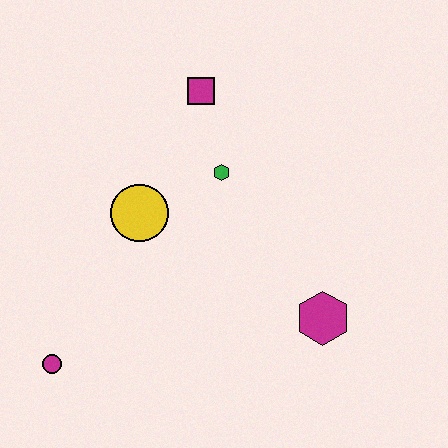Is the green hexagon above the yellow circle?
Yes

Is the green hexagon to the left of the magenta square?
No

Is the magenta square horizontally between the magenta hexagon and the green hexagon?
No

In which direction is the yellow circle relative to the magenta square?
The yellow circle is below the magenta square.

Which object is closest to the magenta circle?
The yellow circle is closest to the magenta circle.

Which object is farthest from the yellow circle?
The magenta hexagon is farthest from the yellow circle.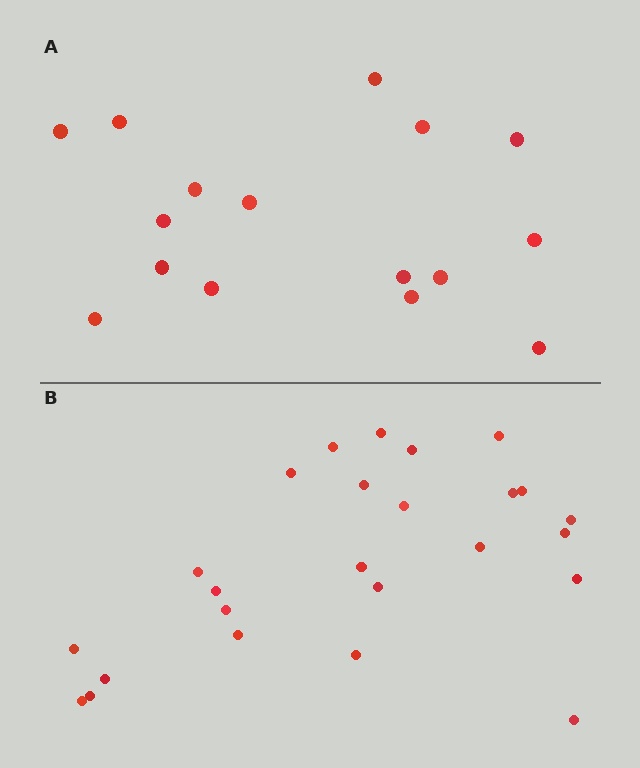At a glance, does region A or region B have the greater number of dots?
Region B (the bottom region) has more dots.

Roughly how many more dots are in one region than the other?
Region B has roughly 8 or so more dots than region A.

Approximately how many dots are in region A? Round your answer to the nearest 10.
About 20 dots. (The exact count is 16, which rounds to 20.)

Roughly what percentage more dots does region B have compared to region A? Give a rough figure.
About 55% more.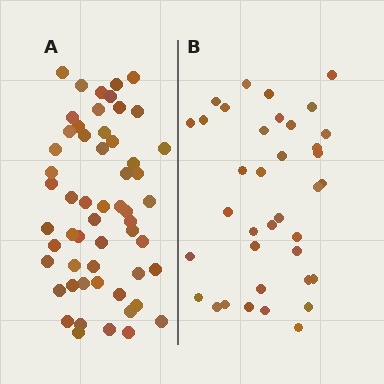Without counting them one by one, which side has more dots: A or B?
Region A (the left region) has more dots.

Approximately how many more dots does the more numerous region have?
Region A has approximately 20 more dots than region B.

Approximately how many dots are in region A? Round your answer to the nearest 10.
About 60 dots. (The exact count is 56, which rounds to 60.)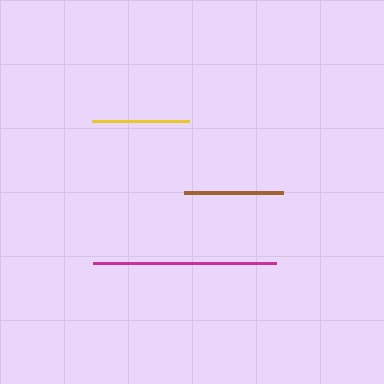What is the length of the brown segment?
The brown segment is approximately 98 pixels long.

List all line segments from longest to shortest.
From longest to shortest: magenta, brown, yellow.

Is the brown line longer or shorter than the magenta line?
The magenta line is longer than the brown line.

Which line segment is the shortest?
The yellow line is the shortest at approximately 97 pixels.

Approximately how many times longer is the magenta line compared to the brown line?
The magenta line is approximately 1.9 times the length of the brown line.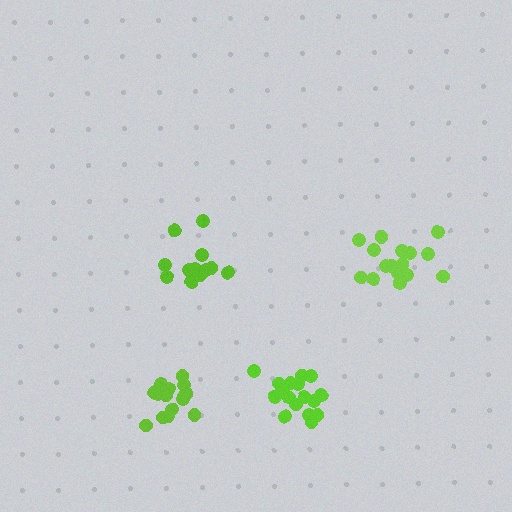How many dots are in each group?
Group 1: 15 dots, Group 2: 17 dots, Group 3: 17 dots, Group 4: 15 dots (64 total).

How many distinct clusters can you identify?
There are 4 distinct clusters.